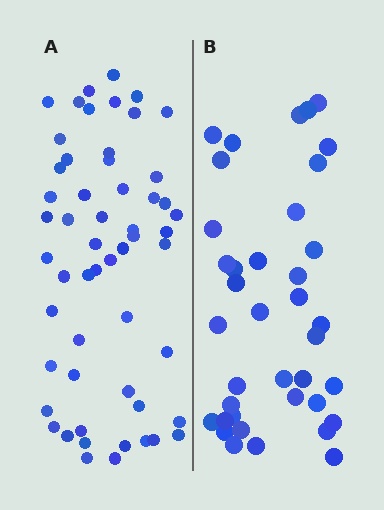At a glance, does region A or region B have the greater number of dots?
Region A (the left region) has more dots.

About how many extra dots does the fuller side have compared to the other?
Region A has approximately 15 more dots than region B.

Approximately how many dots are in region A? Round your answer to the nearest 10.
About 60 dots. (The exact count is 55, which rounds to 60.)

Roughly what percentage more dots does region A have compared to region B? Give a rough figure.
About 45% more.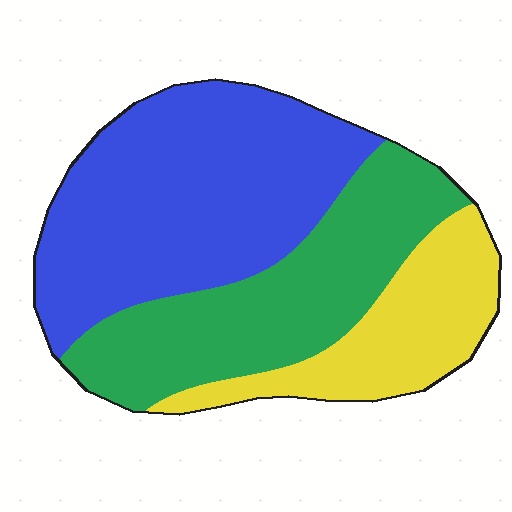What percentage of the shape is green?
Green takes up between a quarter and a half of the shape.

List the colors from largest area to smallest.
From largest to smallest: blue, green, yellow.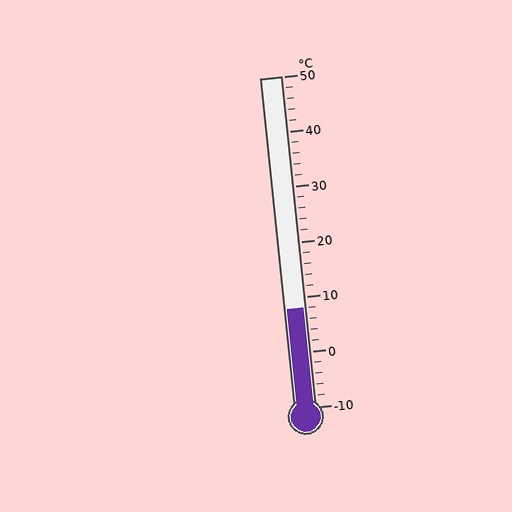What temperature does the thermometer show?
The thermometer shows approximately 8°C.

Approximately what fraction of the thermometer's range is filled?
The thermometer is filled to approximately 30% of its range.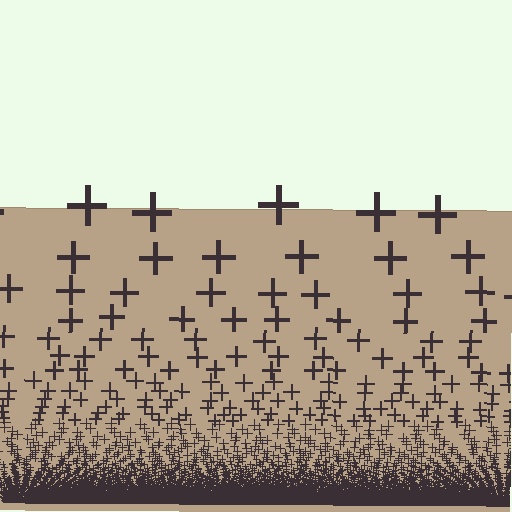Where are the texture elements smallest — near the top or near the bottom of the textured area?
Near the bottom.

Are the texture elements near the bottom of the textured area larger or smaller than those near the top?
Smaller. The gradient is inverted — elements near the bottom are smaller and denser.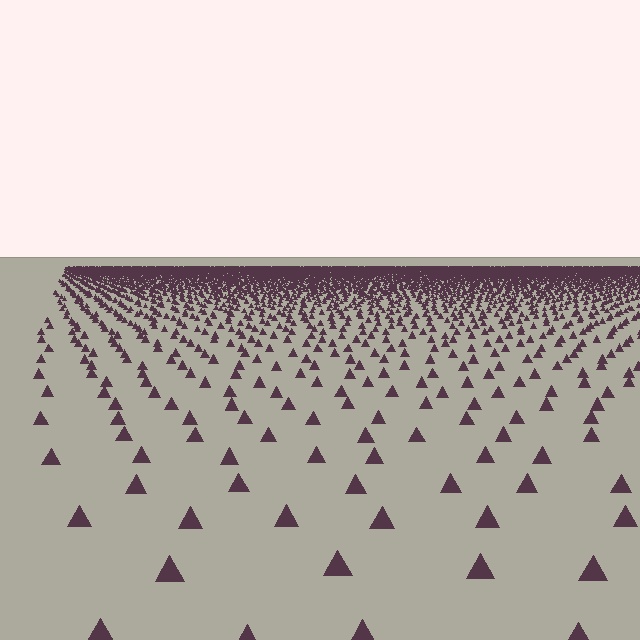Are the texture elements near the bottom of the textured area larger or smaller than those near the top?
Larger. Near the bottom, elements are closer to the viewer and appear at a bigger on-screen size.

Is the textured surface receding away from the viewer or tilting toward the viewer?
The surface is receding away from the viewer. Texture elements get smaller and denser toward the top.